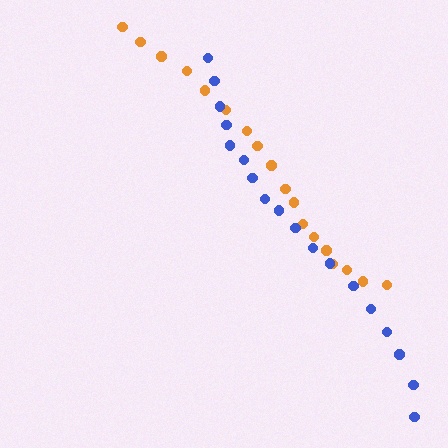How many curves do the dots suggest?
There are 2 distinct paths.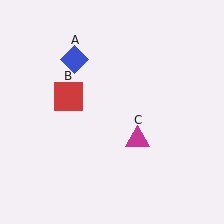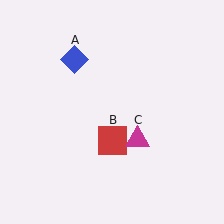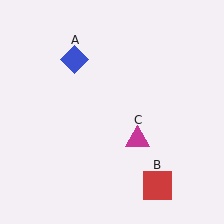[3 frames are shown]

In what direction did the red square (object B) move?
The red square (object B) moved down and to the right.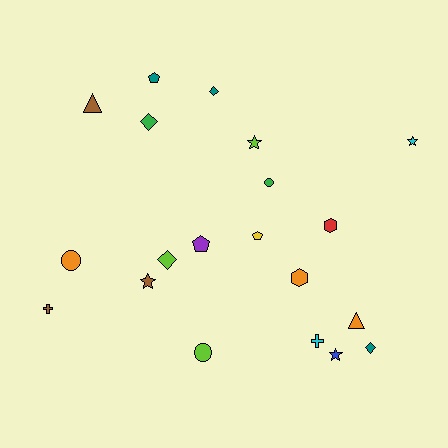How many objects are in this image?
There are 20 objects.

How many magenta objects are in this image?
There are no magenta objects.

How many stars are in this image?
There are 4 stars.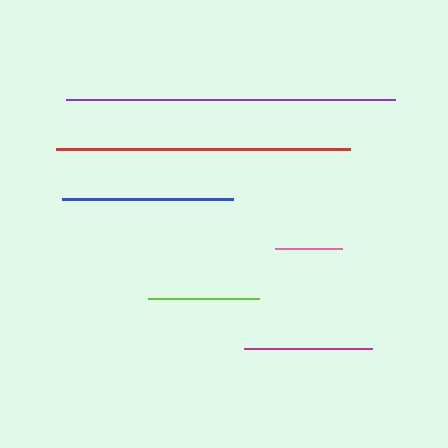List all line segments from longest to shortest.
From longest to shortest: purple, red, blue, magenta, lime, pink.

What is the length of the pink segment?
The pink segment is approximately 67 pixels long.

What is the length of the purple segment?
The purple segment is approximately 329 pixels long.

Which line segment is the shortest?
The pink line is the shortest at approximately 67 pixels.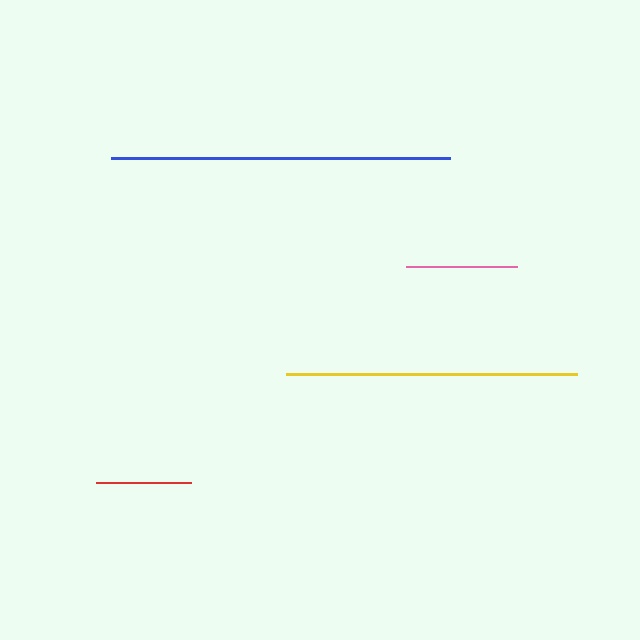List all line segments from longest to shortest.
From longest to shortest: blue, yellow, pink, red.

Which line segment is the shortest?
The red line is the shortest at approximately 96 pixels.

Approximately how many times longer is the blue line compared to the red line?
The blue line is approximately 3.6 times the length of the red line.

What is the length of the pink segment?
The pink segment is approximately 110 pixels long.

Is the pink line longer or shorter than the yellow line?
The yellow line is longer than the pink line.